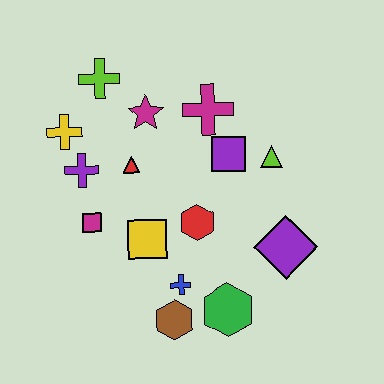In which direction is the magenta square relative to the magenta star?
The magenta square is below the magenta star.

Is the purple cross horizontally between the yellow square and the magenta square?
No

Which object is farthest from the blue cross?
The lime cross is farthest from the blue cross.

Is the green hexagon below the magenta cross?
Yes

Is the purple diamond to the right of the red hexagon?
Yes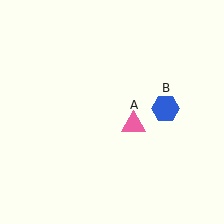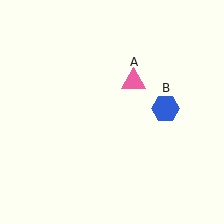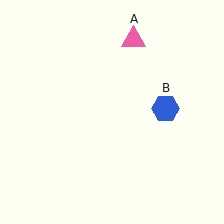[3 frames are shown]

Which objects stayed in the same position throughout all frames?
Blue hexagon (object B) remained stationary.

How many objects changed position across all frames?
1 object changed position: pink triangle (object A).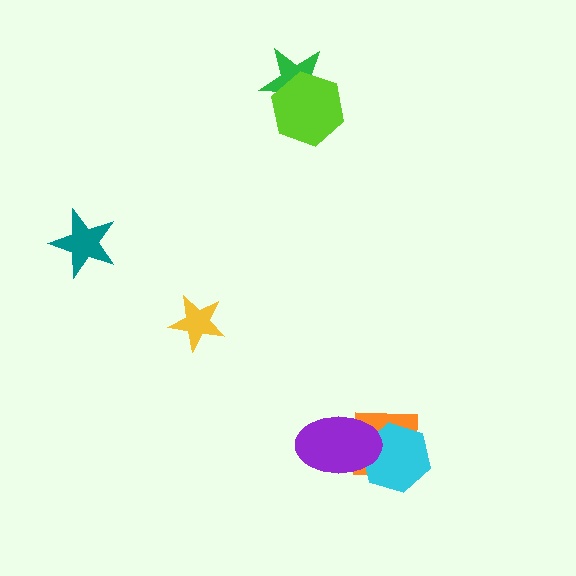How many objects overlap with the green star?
1 object overlaps with the green star.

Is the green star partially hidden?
Yes, it is partially covered by another shape.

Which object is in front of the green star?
The lime hexagon is in front of the green star.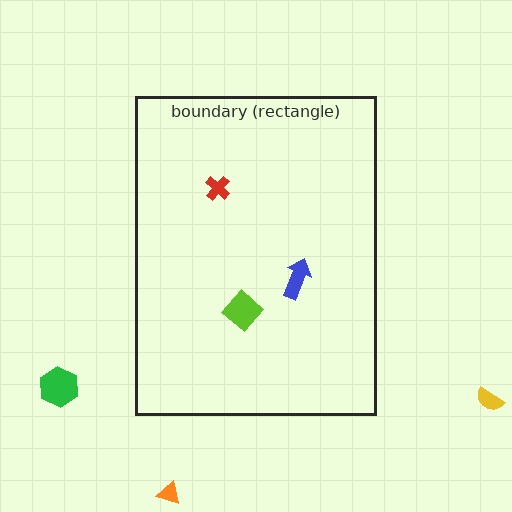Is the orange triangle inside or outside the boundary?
Outside.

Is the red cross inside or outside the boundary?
Inside.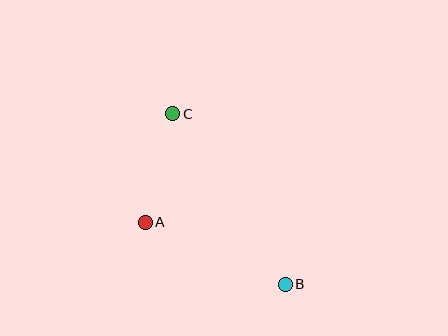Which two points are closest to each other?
Points A and C are closest to each other.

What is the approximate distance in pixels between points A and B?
The distance between A and B is approximately 153 pixels.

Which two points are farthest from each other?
Points B and C are farthest from each other.